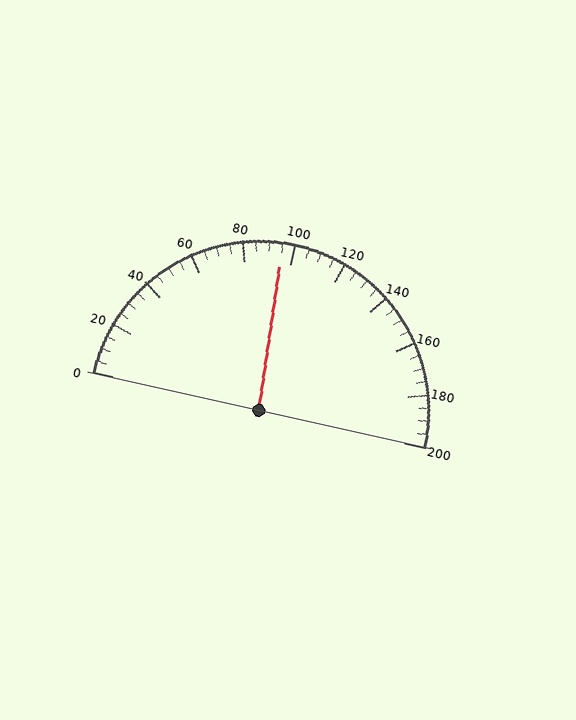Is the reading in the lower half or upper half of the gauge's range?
The reading is in the lower half of the range (0 to 200).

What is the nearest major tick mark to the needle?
The nearest major tick mark is 100.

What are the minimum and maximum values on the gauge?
The gauge ranges from 0 to 200.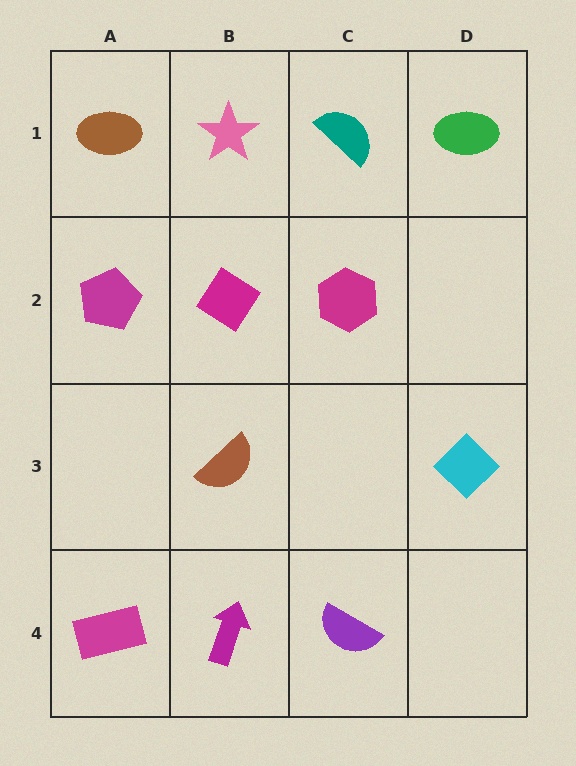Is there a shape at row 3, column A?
No, that cell is empty.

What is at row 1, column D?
A green ellipse.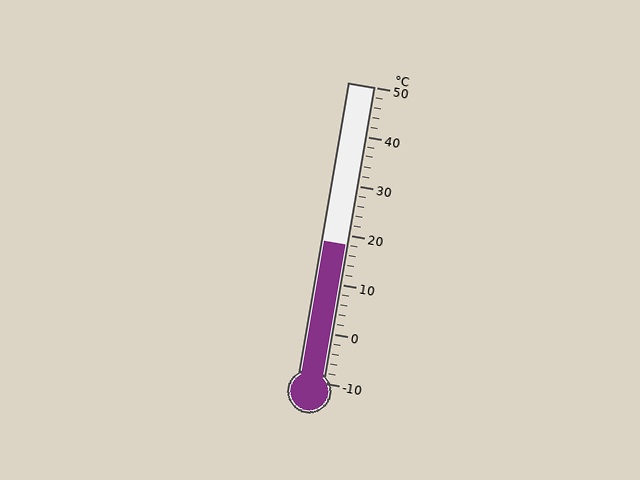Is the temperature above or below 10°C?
The temperature is above 10°C.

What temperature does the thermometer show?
The thermometer shows approximately 18°C.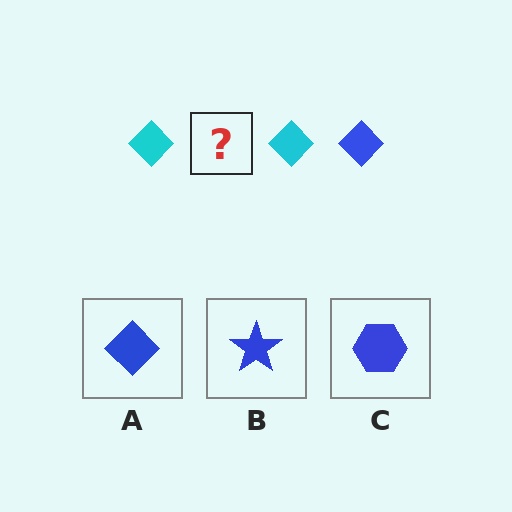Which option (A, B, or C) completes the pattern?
A.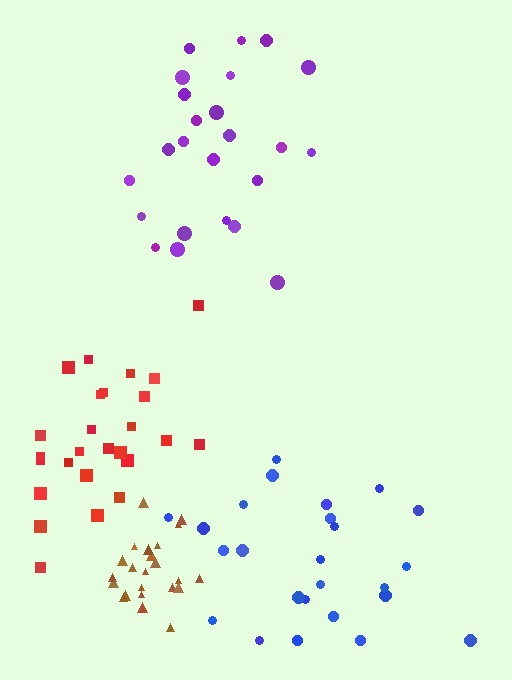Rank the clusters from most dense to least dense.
brown, red, purple, blue.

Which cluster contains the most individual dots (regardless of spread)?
Red (26).